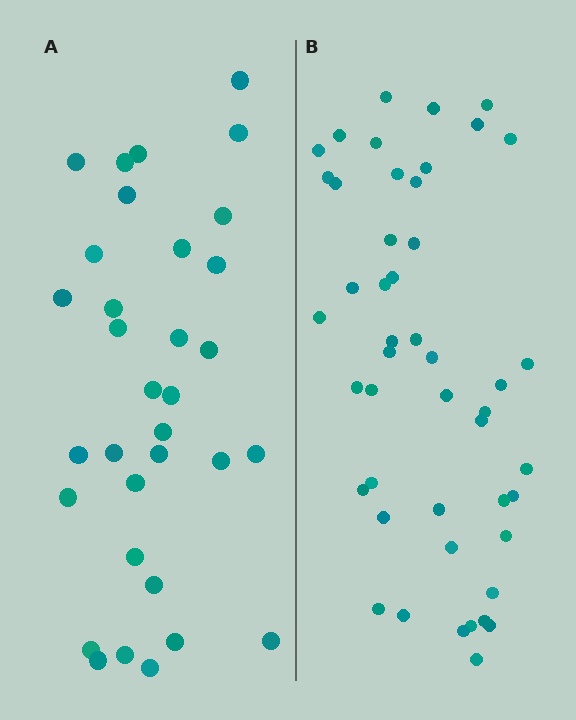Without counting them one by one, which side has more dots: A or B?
Region B (the right region) has more dots.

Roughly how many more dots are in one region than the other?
Region B has approximately 15 more dots than region A.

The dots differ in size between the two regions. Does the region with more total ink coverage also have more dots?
No. Region A has more total ink coverage because its dots are larger, but region B actually contains more individual dots. Total area can be misleading — the number of items is what matters here.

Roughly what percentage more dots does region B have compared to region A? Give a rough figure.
About 40% more.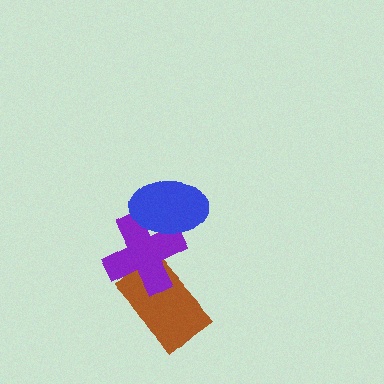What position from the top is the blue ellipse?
The blue ellipse is 1st from the top.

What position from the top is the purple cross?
The purple cross is 2nd from the top.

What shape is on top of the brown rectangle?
The purple cross is on top of the brown rectangle.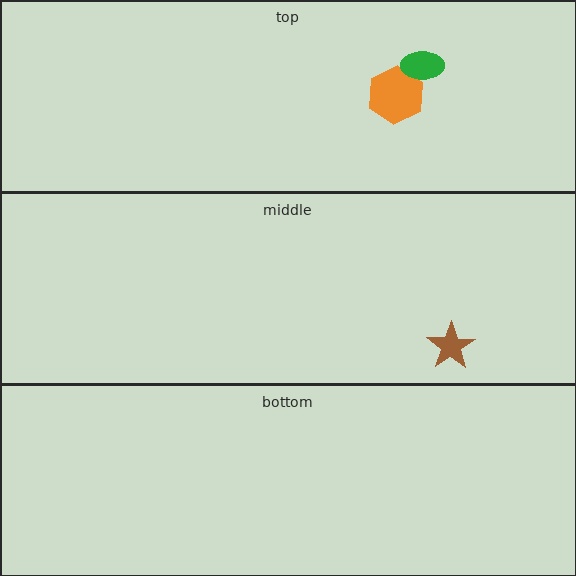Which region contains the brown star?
The middle region.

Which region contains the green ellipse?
The top region.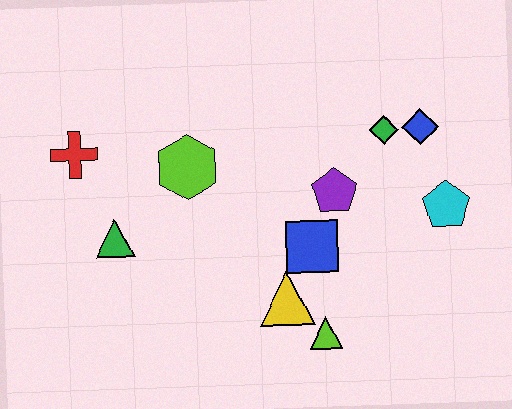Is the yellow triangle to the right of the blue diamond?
No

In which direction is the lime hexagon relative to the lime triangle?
The lime hexagon is above the lime triangle.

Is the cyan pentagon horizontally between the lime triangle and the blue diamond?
No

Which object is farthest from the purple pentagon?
The red cross is farthest from the purple pentagon.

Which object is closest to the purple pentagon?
The blue square is closest to the purple pentagon.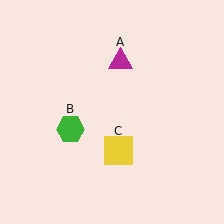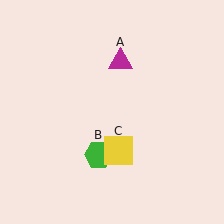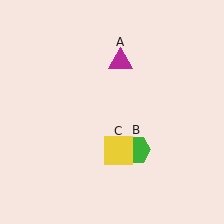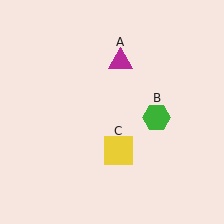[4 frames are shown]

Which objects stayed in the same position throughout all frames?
Magenta triangle (object A) and yellow square (object C) remained stationary.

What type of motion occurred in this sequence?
The green hexagon (object B) rotated counterclockwise around the center of the scene.